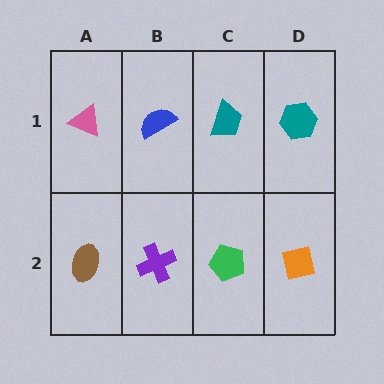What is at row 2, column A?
A brown ellipse.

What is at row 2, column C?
A green pentagon.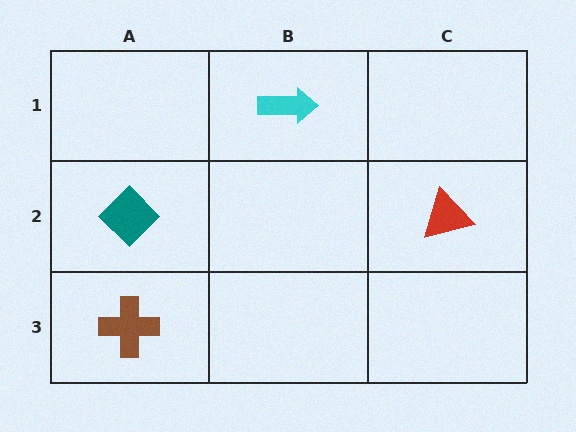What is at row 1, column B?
A cyan arrow.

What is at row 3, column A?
A brown cross.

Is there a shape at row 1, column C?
No, that cell is empty.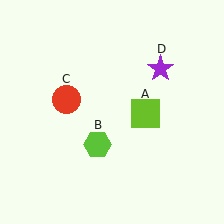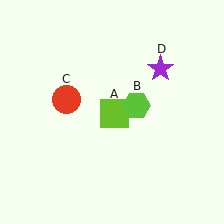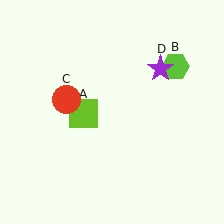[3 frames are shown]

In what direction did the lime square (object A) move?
The lime square (object A) moved left.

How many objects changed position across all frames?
2 objects changed position: lime square (object A), lime hexagon (object B).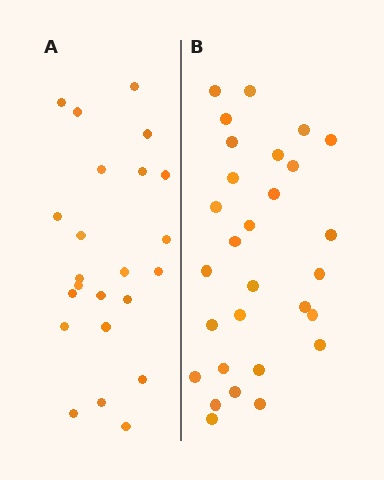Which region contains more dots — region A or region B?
Region B (the right region) has more dots.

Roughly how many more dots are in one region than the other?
Region B has about 6 more dots than region A.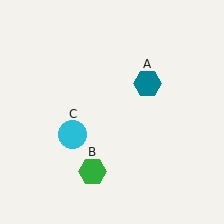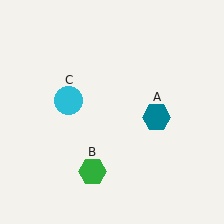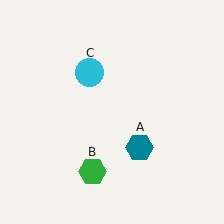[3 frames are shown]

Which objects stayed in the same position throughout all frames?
Green hexagon (object B) remained stationary.